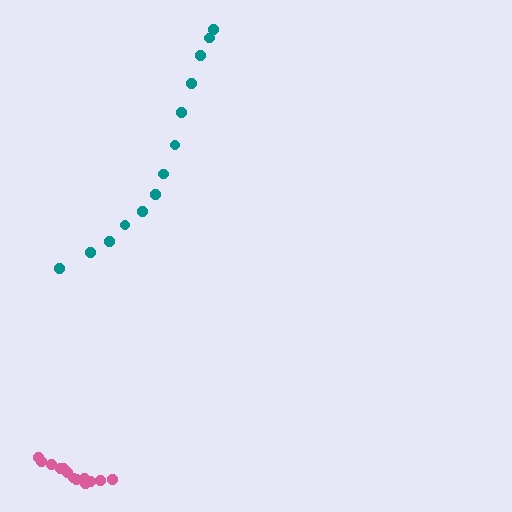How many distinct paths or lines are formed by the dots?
There are 2 distinct paths.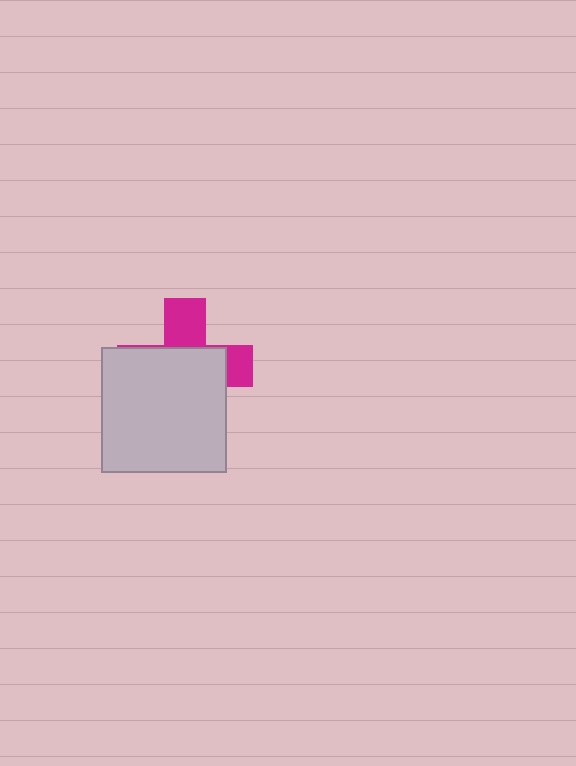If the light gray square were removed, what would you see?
You would see the complete magenta cross.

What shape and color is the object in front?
The object in front is a light gray square.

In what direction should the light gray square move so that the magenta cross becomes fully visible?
The light gray square should move down. That is the shortest direction to clear the overlap and leave the magenta cross fully visible.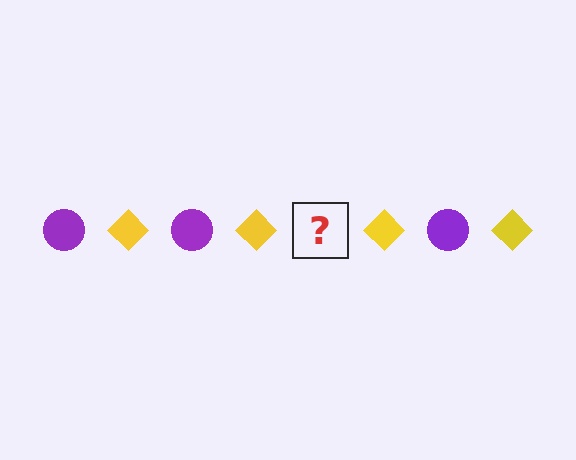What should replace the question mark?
The question mark should be replaced with a purple circle.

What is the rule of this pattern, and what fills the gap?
The rule is that the pattern alternates between purple circle and yellow diamond. The gap should be filled with a purple circle.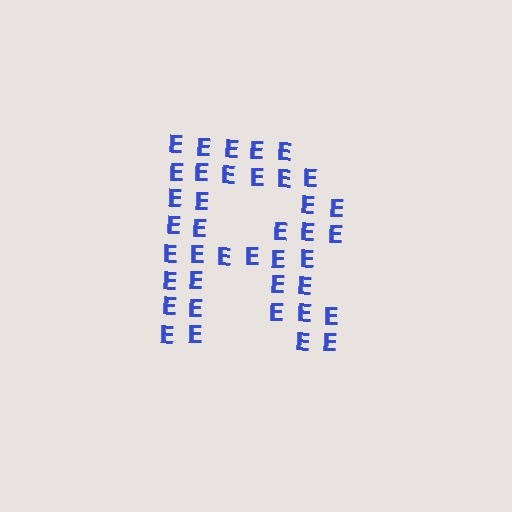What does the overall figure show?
The overall figure shows the letter R.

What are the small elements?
The small elements are letter E's.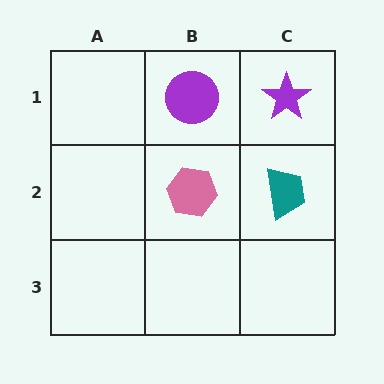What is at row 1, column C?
A purple star.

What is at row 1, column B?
A purple circle.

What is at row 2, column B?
A pink hexagon.